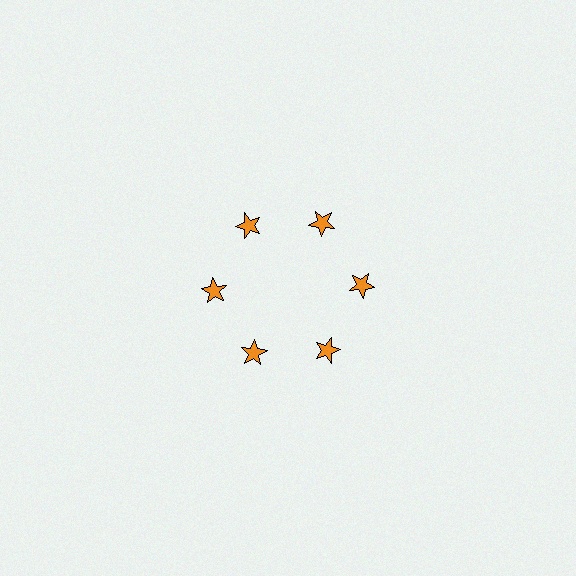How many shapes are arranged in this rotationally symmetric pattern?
There are 6 shapes, arranged in 6 groups of 1.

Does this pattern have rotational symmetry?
Yes, this pattern has 6-fold rotational symmetry. It looks the same after rotating 60 degrees around the center.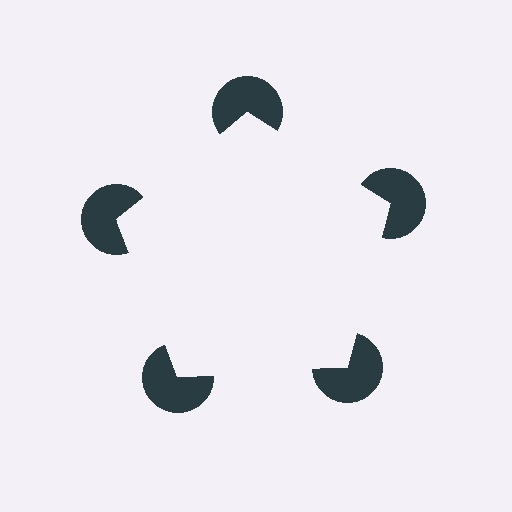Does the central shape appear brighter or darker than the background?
It typically appears slightly brighter than the background, even though no actual brightness change is drawn.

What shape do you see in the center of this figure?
An illusory pentagon — its edges are inferred from the aligned wedge cuts in the pac-man discs, not physically drawn.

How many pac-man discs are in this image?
There are 5 — one at each vertex of the illusory pentagon.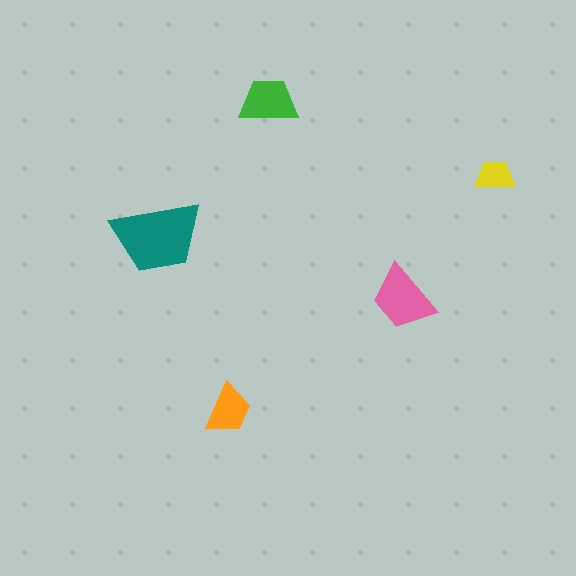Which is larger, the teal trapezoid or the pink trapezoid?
The teal one.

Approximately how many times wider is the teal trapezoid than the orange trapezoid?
About 2 times wider.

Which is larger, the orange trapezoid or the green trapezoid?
The green one.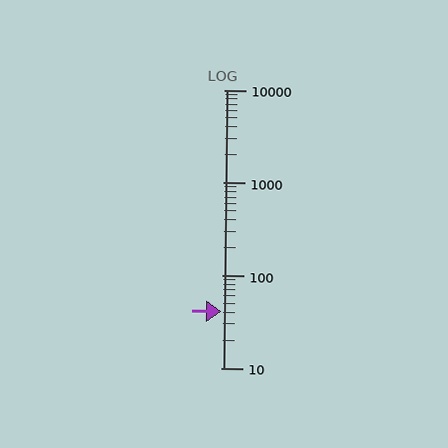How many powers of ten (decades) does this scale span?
The scale spans 3 decades, from 10 to 10000.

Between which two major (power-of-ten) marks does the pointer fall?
The pointer is between 10 and 100.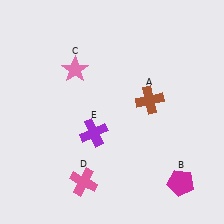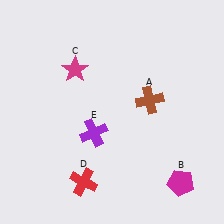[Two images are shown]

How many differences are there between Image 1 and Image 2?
There are 2 differences between the two images.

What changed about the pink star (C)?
In Image 1, C is pink. In Image 2, it changed to magenta.